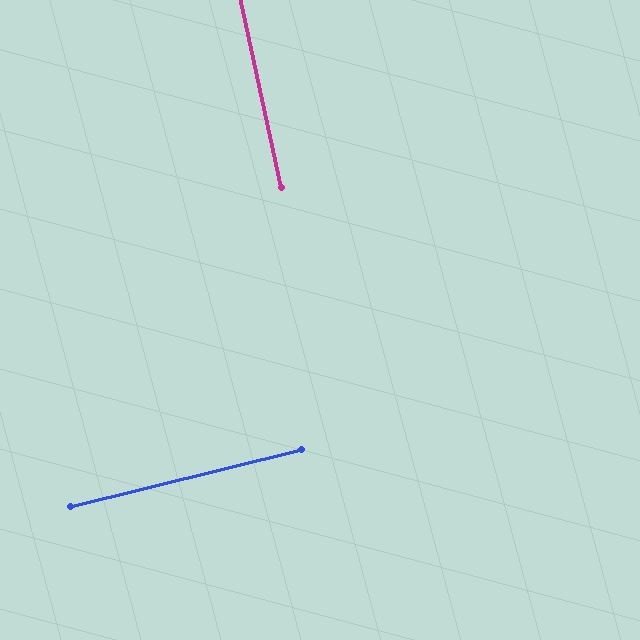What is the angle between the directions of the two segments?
Approximately 89 degrees.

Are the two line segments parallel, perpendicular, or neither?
Perpendicular — they meet at approximately 89°.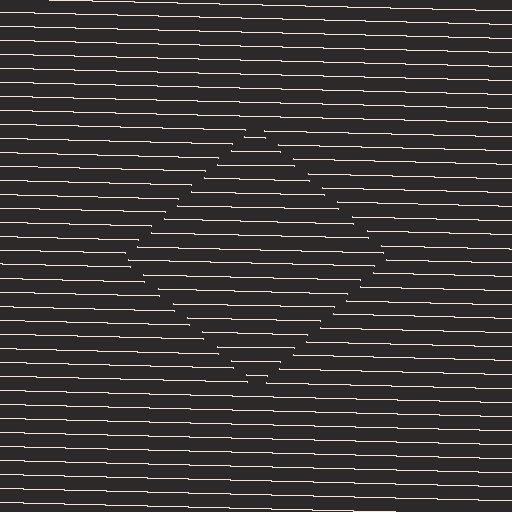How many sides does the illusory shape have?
4 sides — the line-ends trace a square.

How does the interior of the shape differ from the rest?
The interior of the shape contains the same grating, shifted by half a period — the contour is defined by the phase discontinuity where line-ends from the inner and outer gratings abut.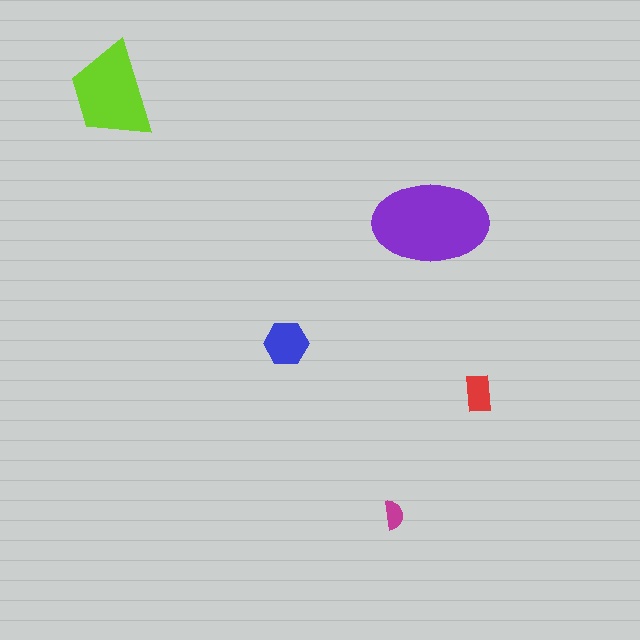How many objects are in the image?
There are 5 objects in the image.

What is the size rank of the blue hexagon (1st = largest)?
3rd.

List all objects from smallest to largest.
The magenta semicircle, the red rectangle, the blue hexagon, the lime trapezoid, the purple ellipse.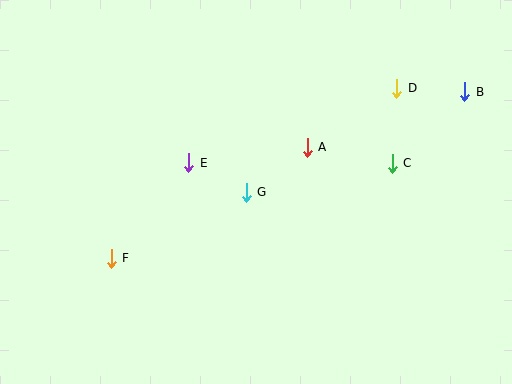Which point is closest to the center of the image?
Point G at (246, 192) is closest to the center.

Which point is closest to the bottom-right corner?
Point C is closest to the bottom-right corner.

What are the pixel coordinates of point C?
Point C is at (392, 163).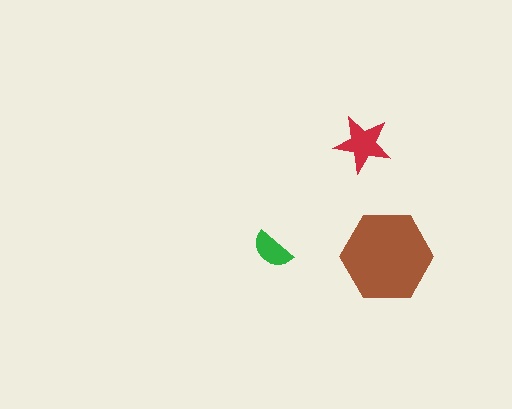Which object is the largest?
The brown hexagon.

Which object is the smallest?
The green semicircle.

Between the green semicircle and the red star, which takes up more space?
The red star.